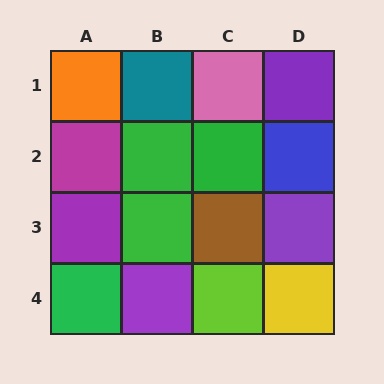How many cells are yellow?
1 cell is yellow.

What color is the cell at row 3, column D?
Purple.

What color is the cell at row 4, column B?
Purple.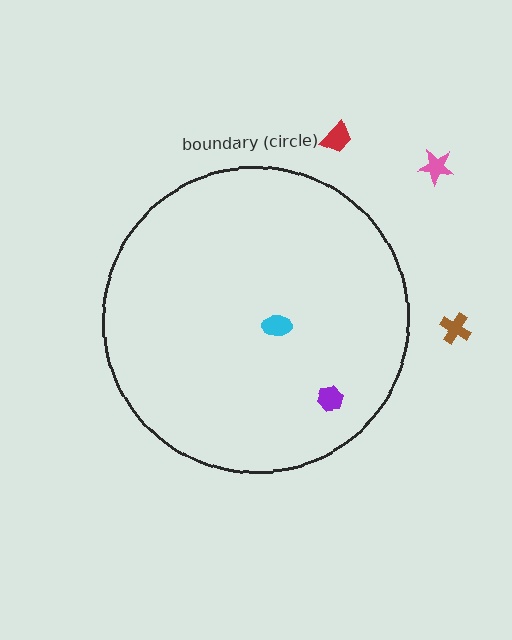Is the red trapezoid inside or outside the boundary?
Outside.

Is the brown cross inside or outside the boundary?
Outside.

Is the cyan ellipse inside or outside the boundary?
Inside.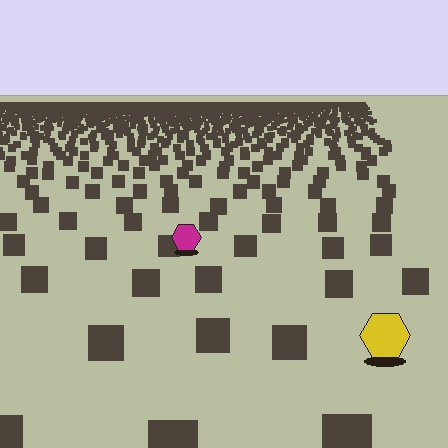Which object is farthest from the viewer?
The magenta hexagon is farthest from the viewer. It appears smaller and the ground texture around it is denser.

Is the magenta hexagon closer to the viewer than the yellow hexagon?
No. The yellow hexagon is closer — you can tell from the texture gradient: the ground texture is coarser near it.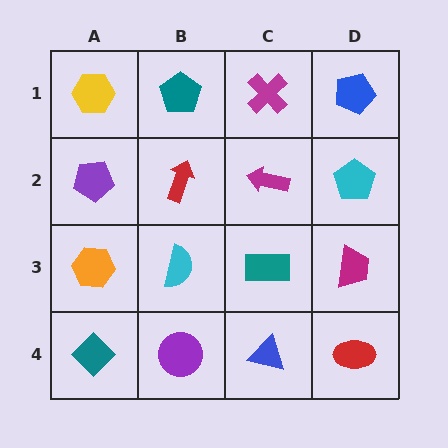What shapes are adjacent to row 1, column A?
A purple pentagon (row 2, column A), a teal pentagon (row 1, column B).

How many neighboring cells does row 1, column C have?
3.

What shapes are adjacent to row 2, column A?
A yellow hexagon (row 1, column A), an orange hexagon (row 3, column A), a red arrow (row 2, column B).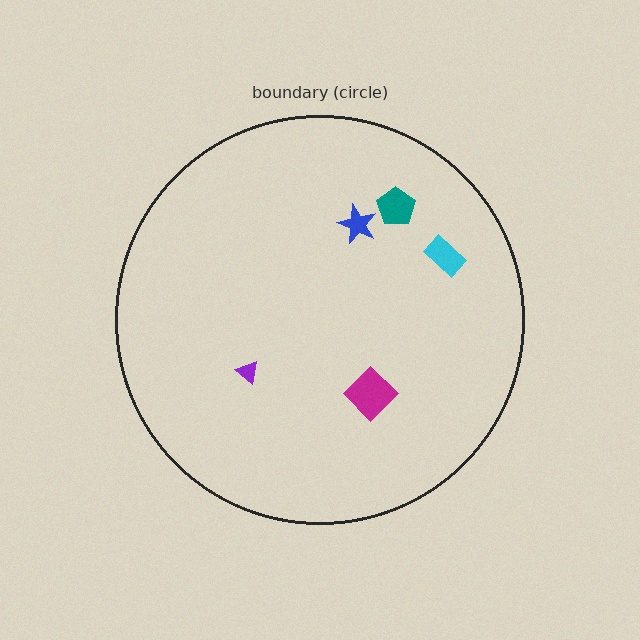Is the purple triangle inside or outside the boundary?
Inside.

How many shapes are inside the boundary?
5 inside, 0 outside.